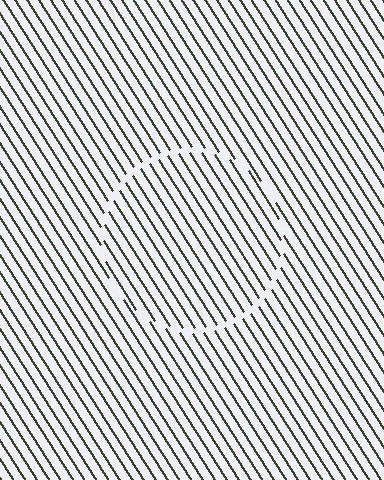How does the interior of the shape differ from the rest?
The interior of the shape contains the same grating, shifted by half a period — the contour is defined by the phase discontinuity where line-ends from the inner and outer gratings abut.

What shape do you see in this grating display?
An illusory circle. The interior of the shape contains the same grating, shifted by half a period — the contour is defined by the phase discontinuity where line-ends from the inner and outer gratings abut.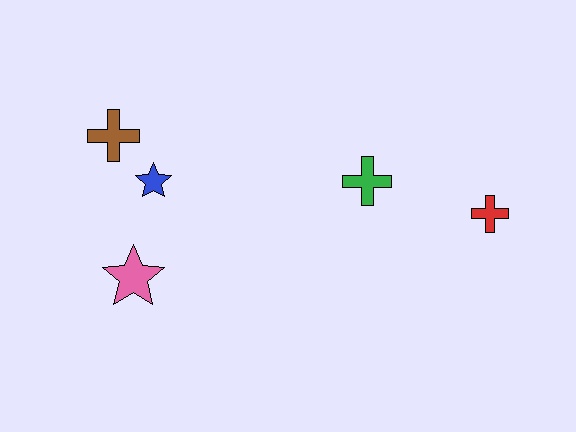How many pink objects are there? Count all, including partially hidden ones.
There is 1 pink object.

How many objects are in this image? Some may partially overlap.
There are 5 objects.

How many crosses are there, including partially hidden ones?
There are 3 crosses.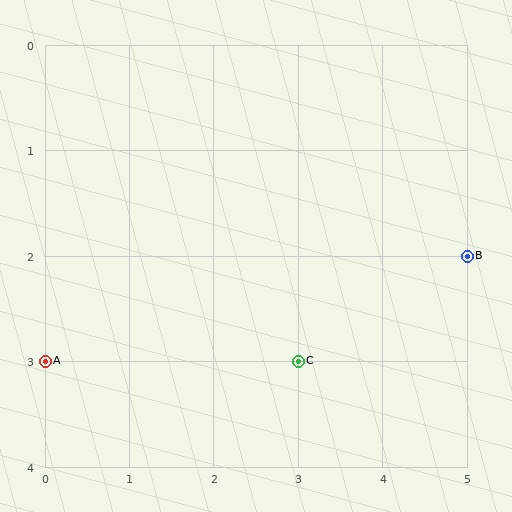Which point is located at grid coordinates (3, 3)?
Point C is at (3, 3).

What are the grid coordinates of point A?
Point A is at grid coordinates (0, 3).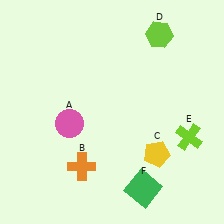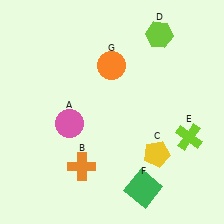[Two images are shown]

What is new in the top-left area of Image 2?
An orange circle (G) was added in the top-left area of Image 2.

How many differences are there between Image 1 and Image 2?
There is 1 difference between the two images.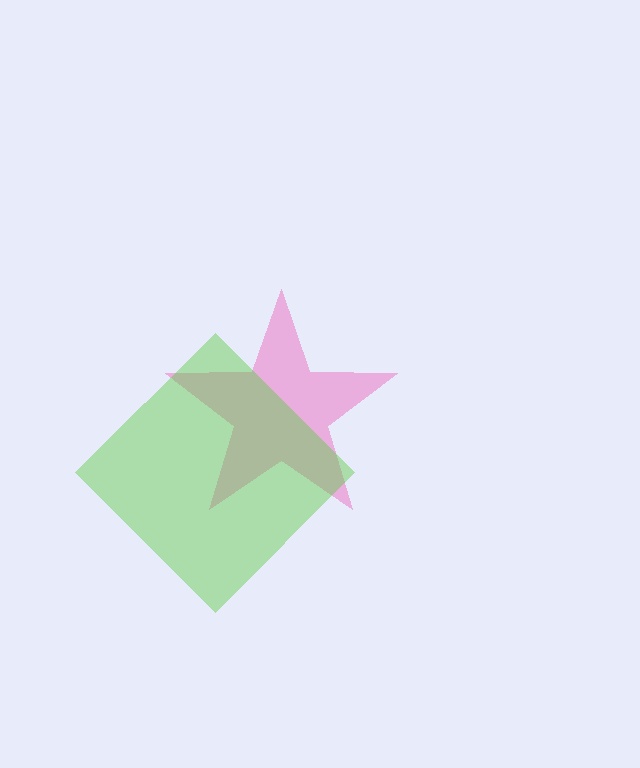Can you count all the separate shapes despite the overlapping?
Yes, there are 2 separate shapes.